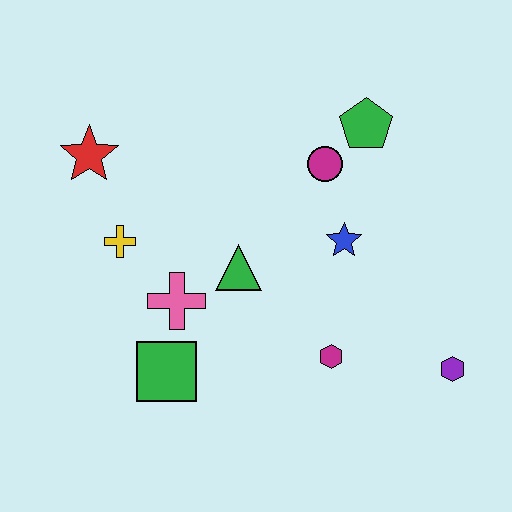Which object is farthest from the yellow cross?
The purple hexagon is farthest from the yellow cross.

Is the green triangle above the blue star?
No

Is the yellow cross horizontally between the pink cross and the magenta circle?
No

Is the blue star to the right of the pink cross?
Yes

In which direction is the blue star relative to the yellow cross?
The blue star is to the right of the yellow cross.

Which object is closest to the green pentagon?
The magenta circle is closest to the green pentagon.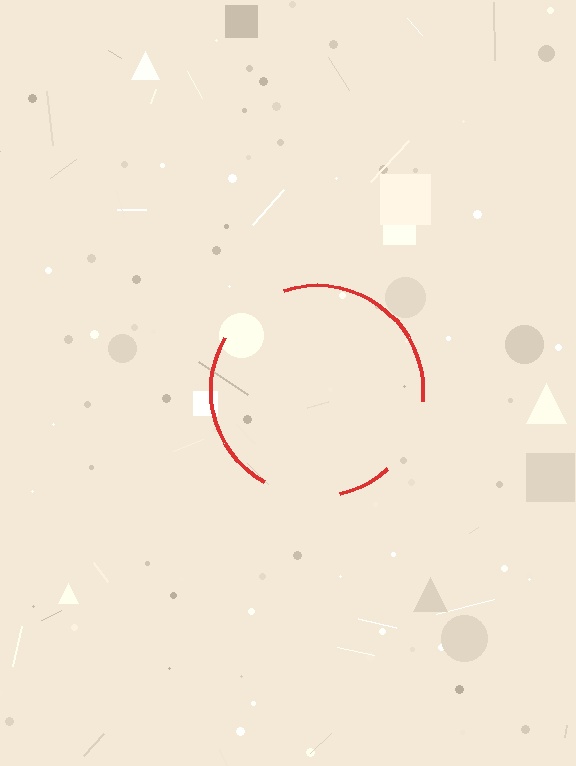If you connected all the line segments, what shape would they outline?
They would outline a circle.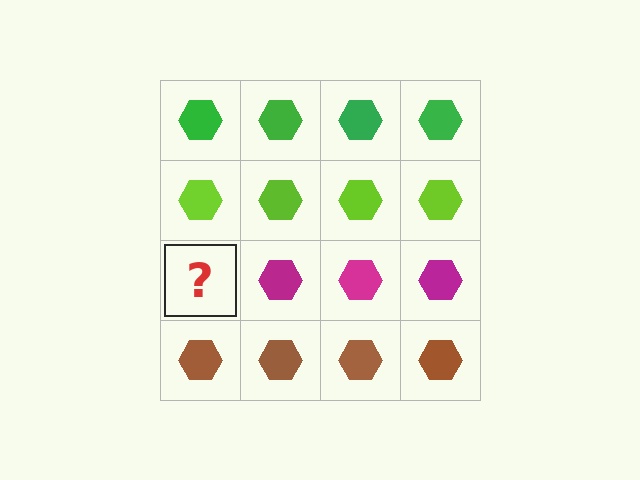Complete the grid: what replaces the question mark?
The question mark should be replaced with a magenta hexagon.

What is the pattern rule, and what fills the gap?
The rule is that each row has a consistent color. The gap should be filled with a magenta hexagon.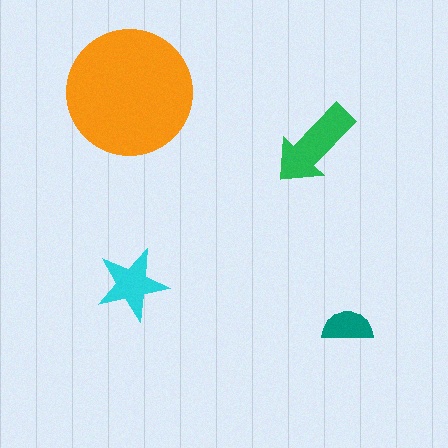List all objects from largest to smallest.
The orange circle, the green arrow, the cyan star, the teal semicircle.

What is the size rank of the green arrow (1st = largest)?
2nd.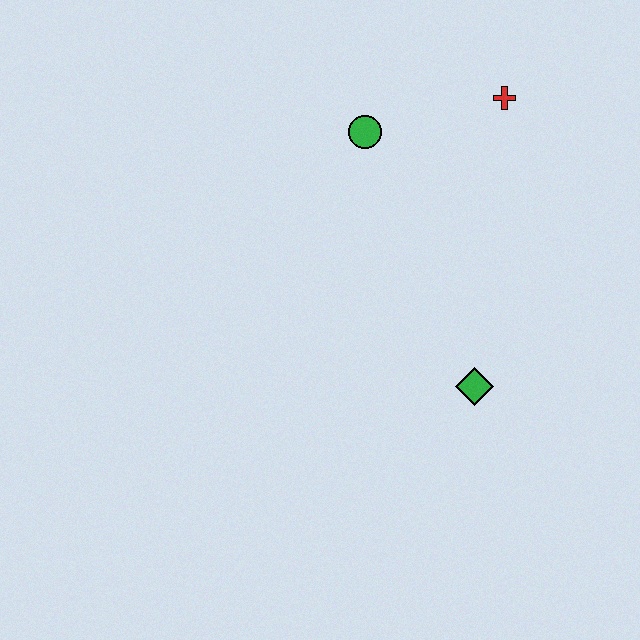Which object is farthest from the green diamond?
The red cross is farthest from the green diamond.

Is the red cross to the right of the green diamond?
Yes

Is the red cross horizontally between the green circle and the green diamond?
No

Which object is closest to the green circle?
The red cross is closest to the green circle.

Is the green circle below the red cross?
Yes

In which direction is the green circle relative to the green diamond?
The green circle is above the green diamond.